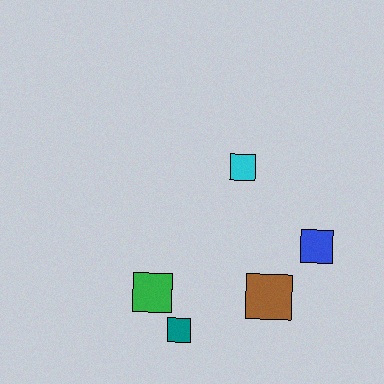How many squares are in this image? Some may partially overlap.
There are 5 squares.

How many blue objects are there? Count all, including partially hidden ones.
There is 1 blue object.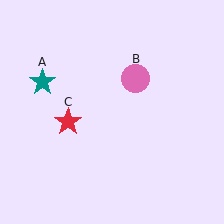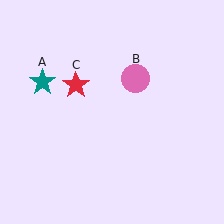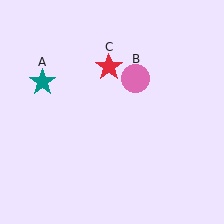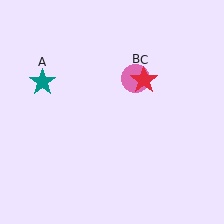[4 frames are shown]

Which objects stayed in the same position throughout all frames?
Teal star (object A) and pink circle (object B) remained stationary.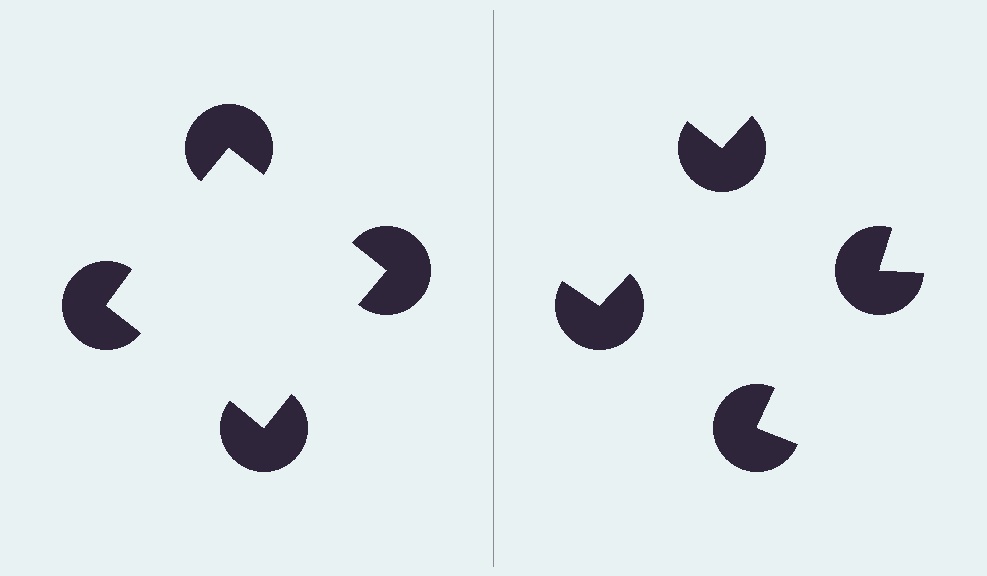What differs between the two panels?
The pac-man discs are positioned identically on both sides; only the wedge orientations differ. On the left they align to a square; on the right they are misaligned.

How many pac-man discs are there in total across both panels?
8 — 4 on each side.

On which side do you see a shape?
An illusory square appears on the left side. On the right side the wedge cuts are rotated, so no coherent shape forms.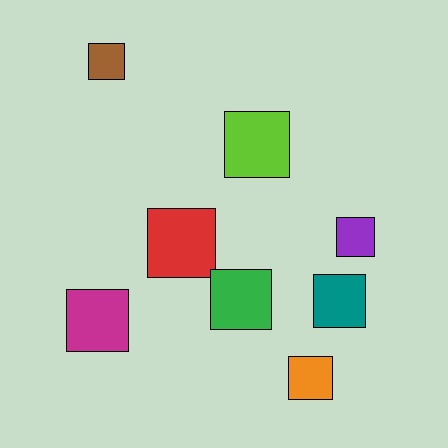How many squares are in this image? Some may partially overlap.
There are 8 squares.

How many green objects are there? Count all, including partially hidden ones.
There is 1 green object.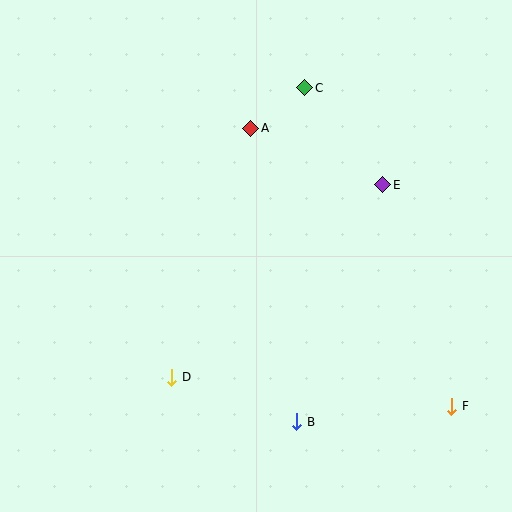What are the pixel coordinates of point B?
Point B is at (297, 422).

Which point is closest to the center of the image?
Point A at (251, 128) is closest to the center.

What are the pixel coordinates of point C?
Point C is at (305, 88).